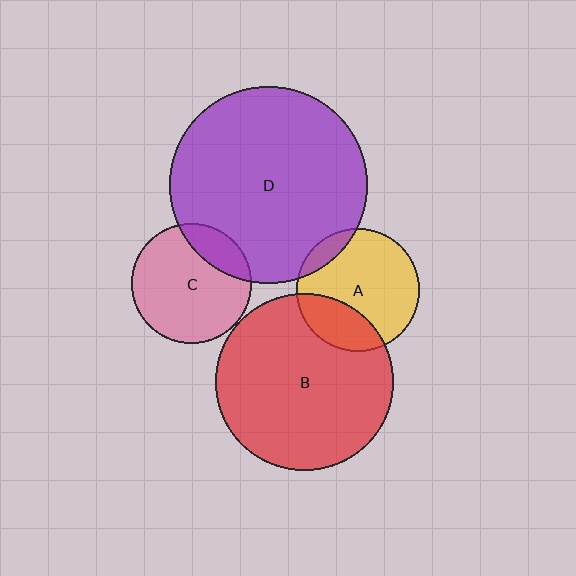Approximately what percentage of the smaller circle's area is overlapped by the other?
Approximately 10%.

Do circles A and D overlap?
Yes.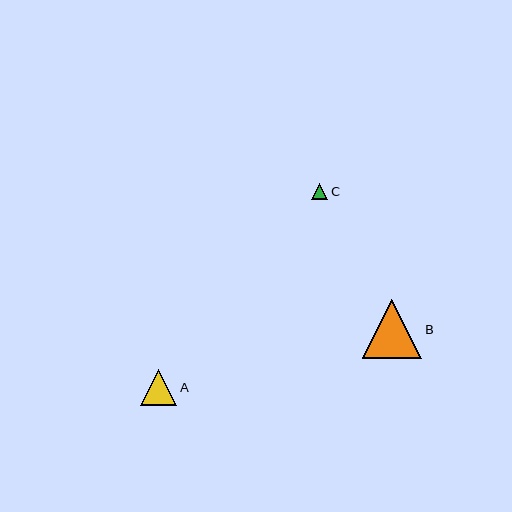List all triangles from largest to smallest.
From largest to smallest: B, A, C.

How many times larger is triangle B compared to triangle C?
Triangle B is approximately 3.7 times the size of triangle C.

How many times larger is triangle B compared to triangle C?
Triangle B is approximately 3.7 times the size of triangle C.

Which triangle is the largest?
Triangle B is the largest with a size of approximately 60 pixels.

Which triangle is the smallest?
Triangle C is the smallest with a size of approximately 16 pixels.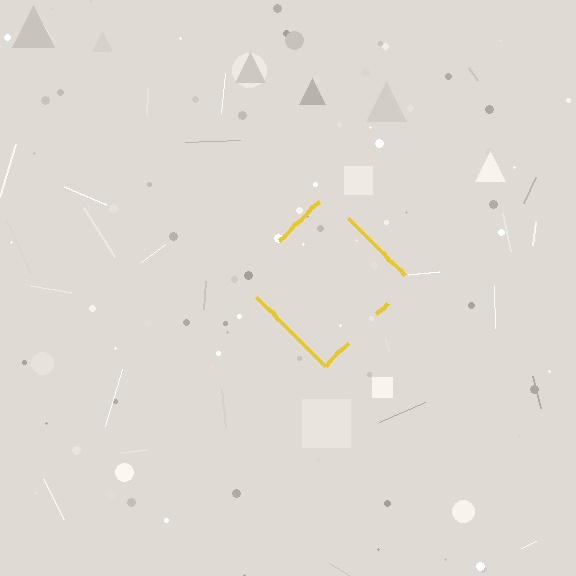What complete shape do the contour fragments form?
The contour fragments form a diamond.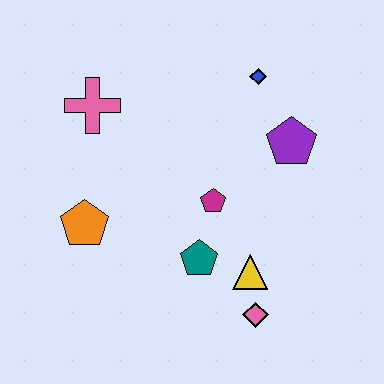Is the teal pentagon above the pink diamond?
Yes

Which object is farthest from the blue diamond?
The pink diamond is farthest from the blue diamond.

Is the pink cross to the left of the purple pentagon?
Yes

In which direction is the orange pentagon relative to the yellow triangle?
The orange pentagon is to the left of the yellow triangle.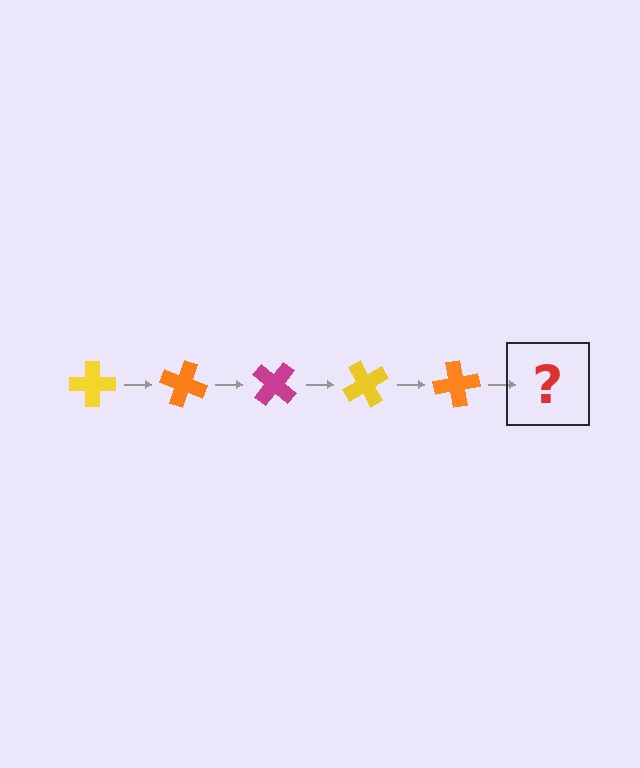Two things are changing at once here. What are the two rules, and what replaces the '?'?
The two rules are that it rotates 20 degrees each step and the color cycles through yellow, orange, and magenta. The '?' should be a magenta cross, rotated 100 degrees from the start.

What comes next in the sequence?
The next element should be a magenta cross, rotated 100 degrees from the start.